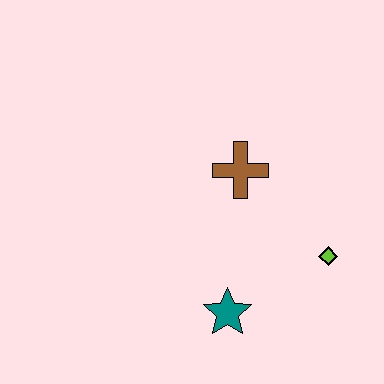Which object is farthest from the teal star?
The brown cross is farthest from the teal star.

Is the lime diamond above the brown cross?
No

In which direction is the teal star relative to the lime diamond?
The teal star is to the left of the lime diamond.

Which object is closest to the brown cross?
The lime diamond is closest to the brown cross.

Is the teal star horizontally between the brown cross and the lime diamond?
No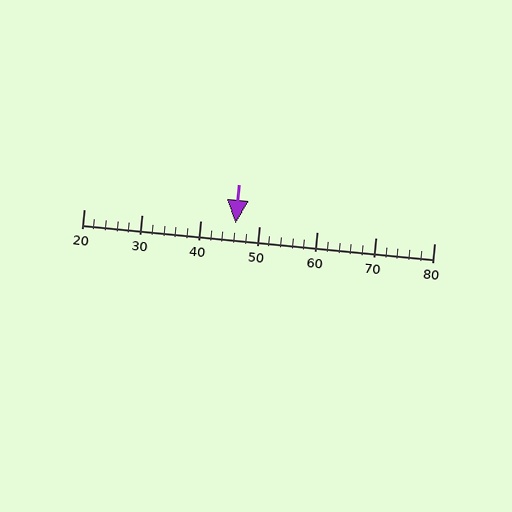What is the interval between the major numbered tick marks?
The major tick marks are spaced 10 units apart.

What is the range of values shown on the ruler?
The ruler shows values from 20 to 80.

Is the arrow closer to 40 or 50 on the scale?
The arrow is closer to 50.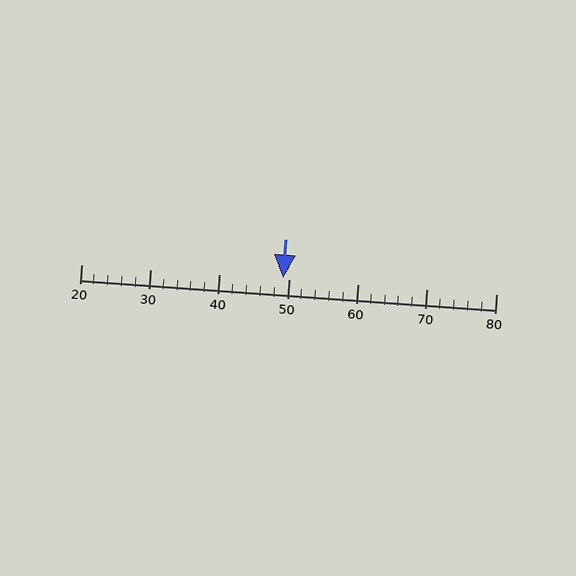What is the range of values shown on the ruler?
The ruler shows values from 20 to 80.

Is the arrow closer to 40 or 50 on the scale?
The arrow is closer to 50.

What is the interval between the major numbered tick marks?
The major tick marks are spaced 10 units apart.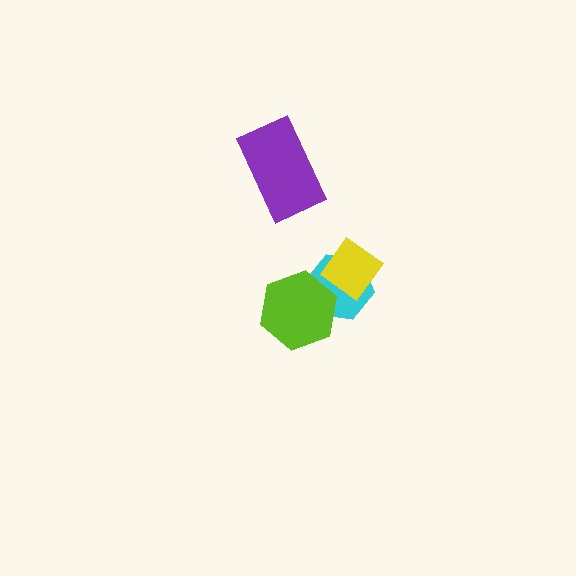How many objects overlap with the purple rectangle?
0 objects overlap with the purple rectangle.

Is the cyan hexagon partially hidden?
Yes, it is partially covered by another shape.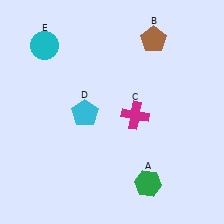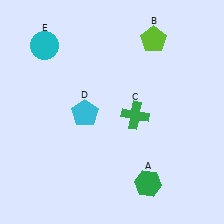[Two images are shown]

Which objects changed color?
B changed from brown to lime. C changed from magenta to green.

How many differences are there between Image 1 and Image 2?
There are 2 differences between the two images.